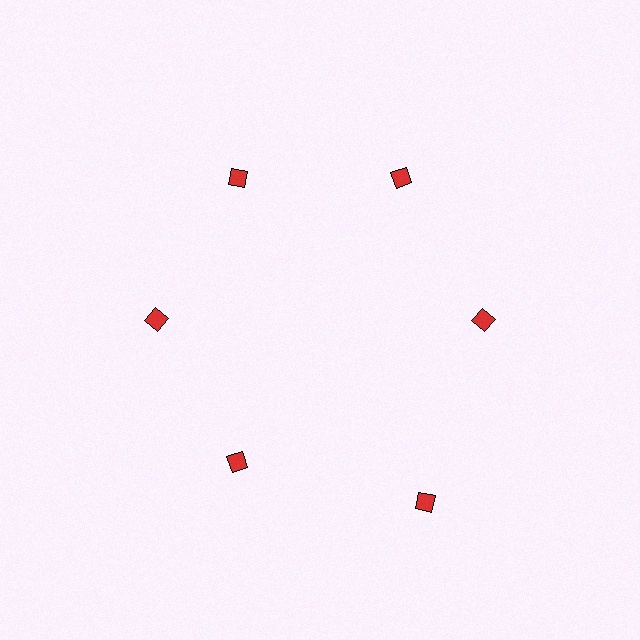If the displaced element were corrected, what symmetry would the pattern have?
It would have 6-fold rotational symmetry — the pattern would map onto itself every 60 degrees.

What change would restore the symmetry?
The symmetry would be restored by moving it inward, back onto the ring so that all 6 diamonds sit at equal angles and equal distance from the center.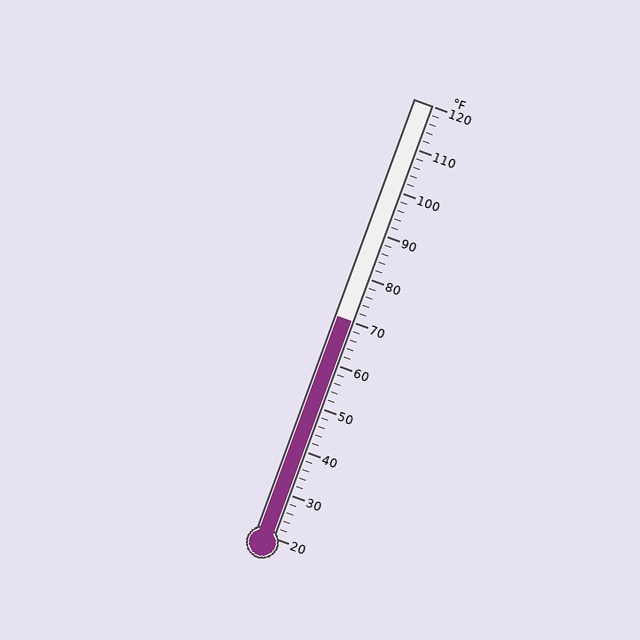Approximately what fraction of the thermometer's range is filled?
The thermometer is filled to approximately 50% of its range.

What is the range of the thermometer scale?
The thermometer scale ranges from 20°F to 120°F.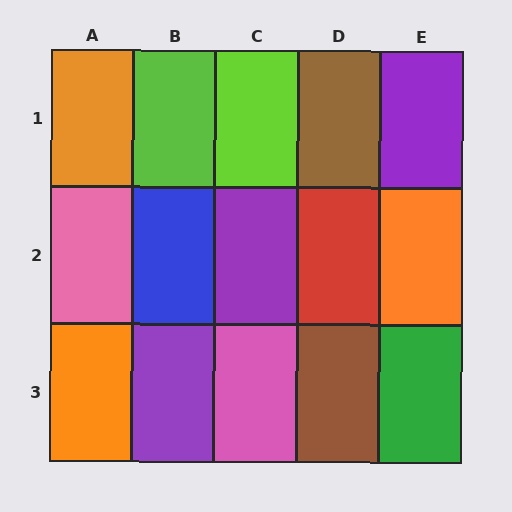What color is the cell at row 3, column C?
Pink.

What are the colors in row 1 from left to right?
Orange, lime, lime, brown, purple.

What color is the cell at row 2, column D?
Red.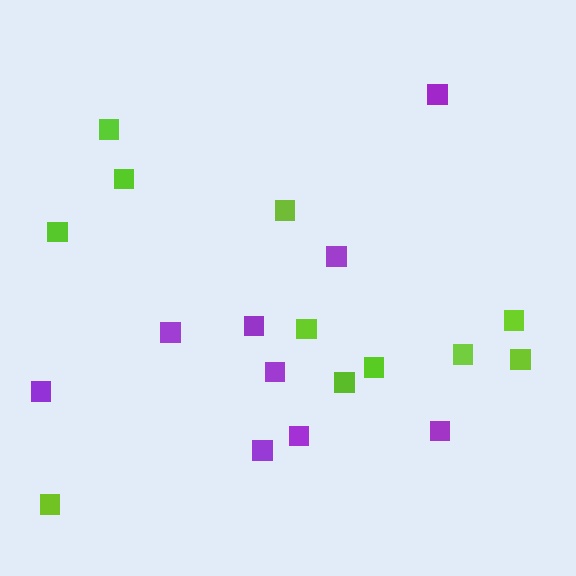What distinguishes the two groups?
There are 2 groups: one group of lime squares (11) and one group of purple squares (9).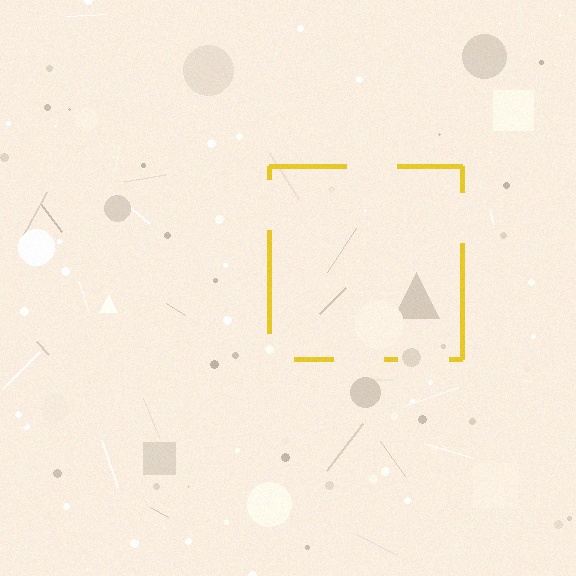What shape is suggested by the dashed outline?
The dashed outline suggests a square.